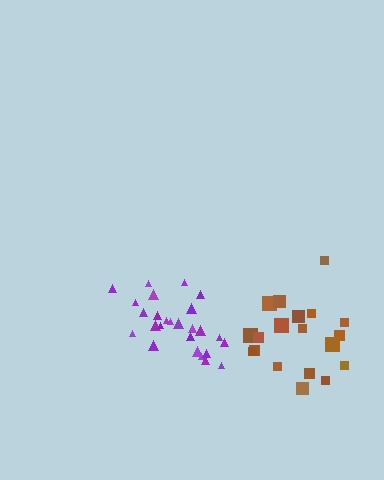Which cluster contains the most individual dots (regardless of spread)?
Purple (26).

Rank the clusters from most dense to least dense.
purple, brown.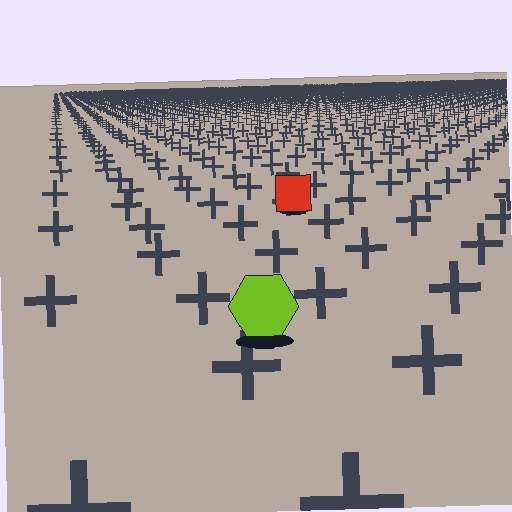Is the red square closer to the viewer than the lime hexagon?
No. The lime hexagon is closer — you can tell from the texture gradient: the ground texture is coarser near it.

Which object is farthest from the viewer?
The red square is farthest from the viewer. It appears smaller and the ground texture around it is denser.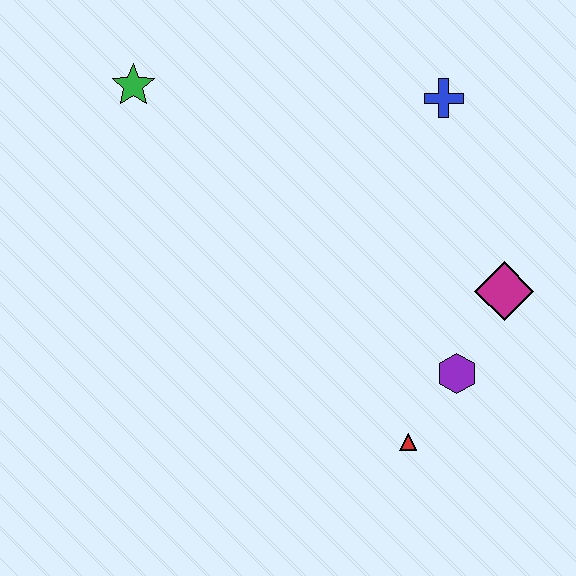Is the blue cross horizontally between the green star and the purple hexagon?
Yes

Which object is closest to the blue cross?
The magenta diamond is closest to the blue cross.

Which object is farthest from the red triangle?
The green star is farthest from the red triangle.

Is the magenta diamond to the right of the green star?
Yes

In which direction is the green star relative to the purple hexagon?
The green star is to the left of the purple hexagon.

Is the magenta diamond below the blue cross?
Yes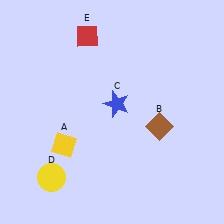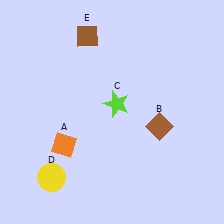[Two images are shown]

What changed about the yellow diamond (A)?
In Image 1, A is yellow. In Image 2, it changed to orange.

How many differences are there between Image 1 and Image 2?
There are 3 differences between the two images.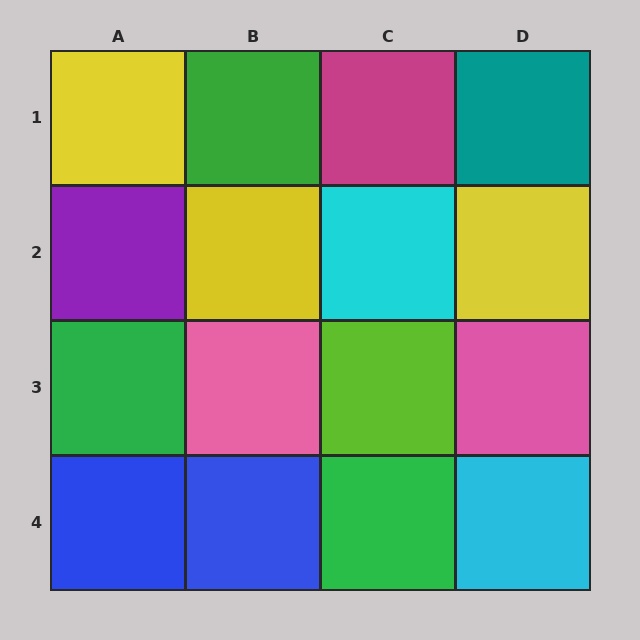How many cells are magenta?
1 cell is magenta.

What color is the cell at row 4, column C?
Green.